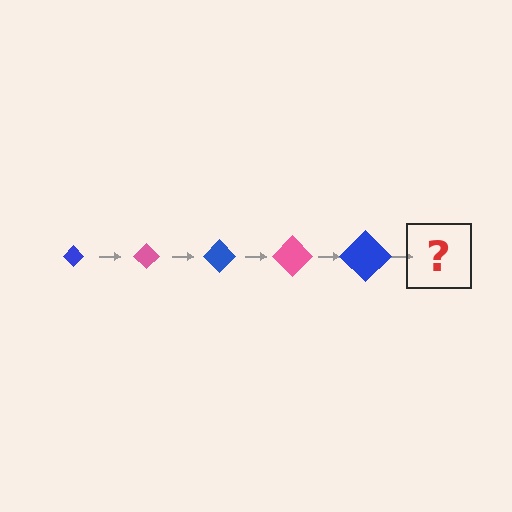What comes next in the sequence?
The next element should be a pink diamond, larger than the previous one.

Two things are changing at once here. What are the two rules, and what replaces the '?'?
The two rules are that the diamond grows larger each step and the color cycles through blue and pink. The '?' should be a pink diamond, larger than the previous one.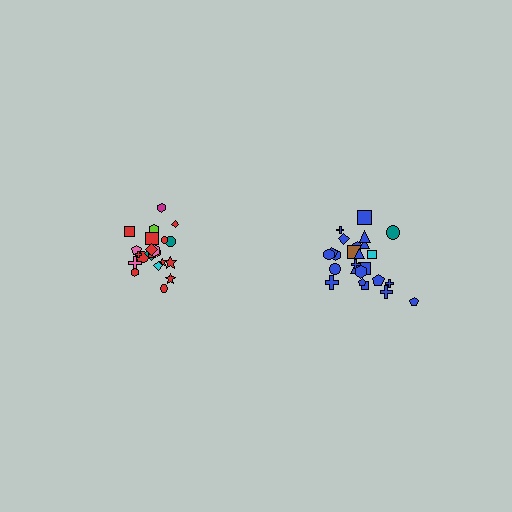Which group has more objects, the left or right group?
The right group.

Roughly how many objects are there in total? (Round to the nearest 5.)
Roughly 45 objects in total.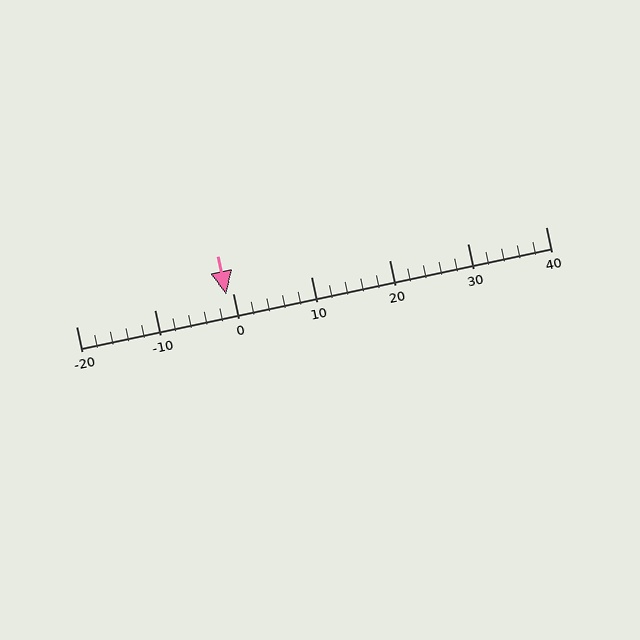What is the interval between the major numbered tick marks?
The major tick marks are spaced 10 units apart.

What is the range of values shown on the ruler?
The ruler shows values from -20 to 40.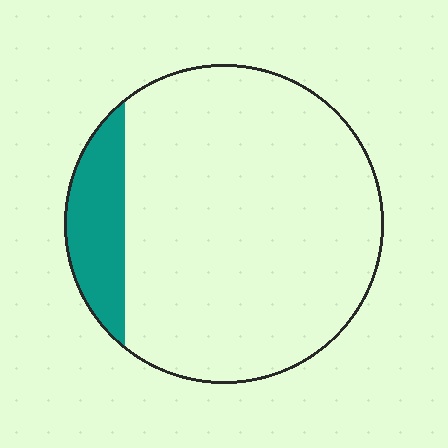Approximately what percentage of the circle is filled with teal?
Approximately 15%.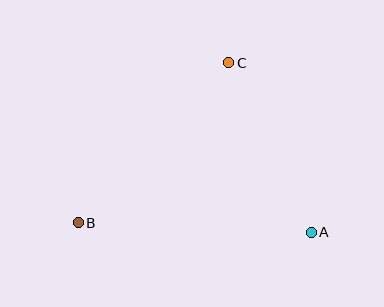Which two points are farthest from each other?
Points A and B are farthest from each other.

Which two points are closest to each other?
Points A and C are closest to each other.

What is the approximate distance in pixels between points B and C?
The distance between B and C is approximately 220 pixels.